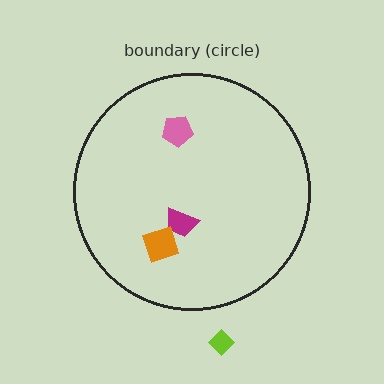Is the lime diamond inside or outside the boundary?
Outside.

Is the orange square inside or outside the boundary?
Inside.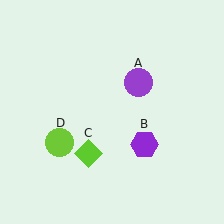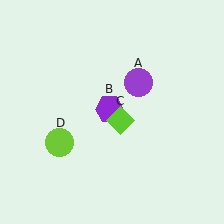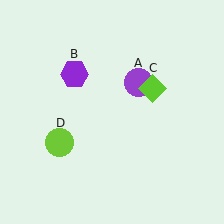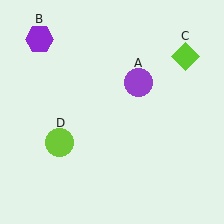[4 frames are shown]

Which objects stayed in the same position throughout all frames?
Purple circle (object A) and lime circle (object D) remained stationary.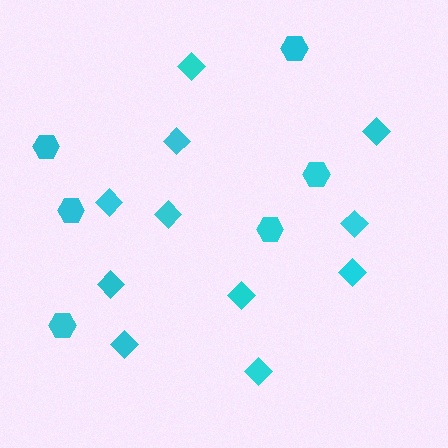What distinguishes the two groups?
There are 2 groups: one group of diamonds (11) and one group of hexagons (6).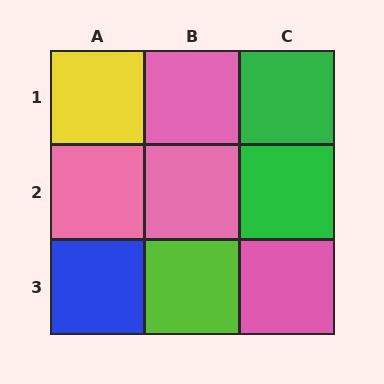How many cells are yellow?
1 cell is yellow.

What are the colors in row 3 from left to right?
Blue, lime, pink.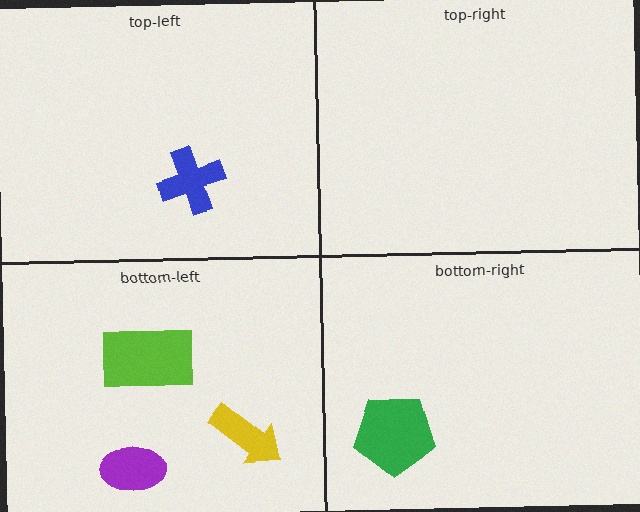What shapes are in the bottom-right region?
The green pentagon.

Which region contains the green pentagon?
The bottom-right region.